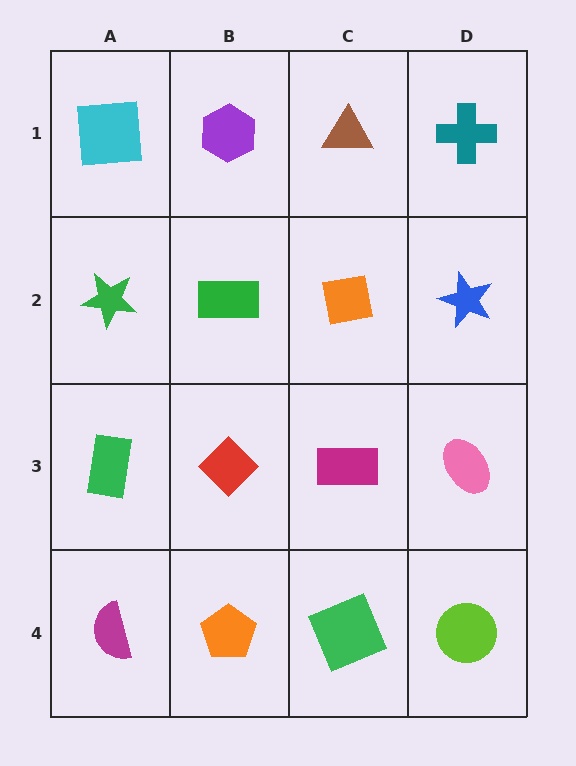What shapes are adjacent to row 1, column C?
An orange square (row 2, column C), a purple hexagon (row 1, column B), a teal cross (row 1, column D).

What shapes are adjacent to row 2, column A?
A cyan square (row 1, column A), a green rectangle (row 3, column A), a green rectangle (row 2, column B).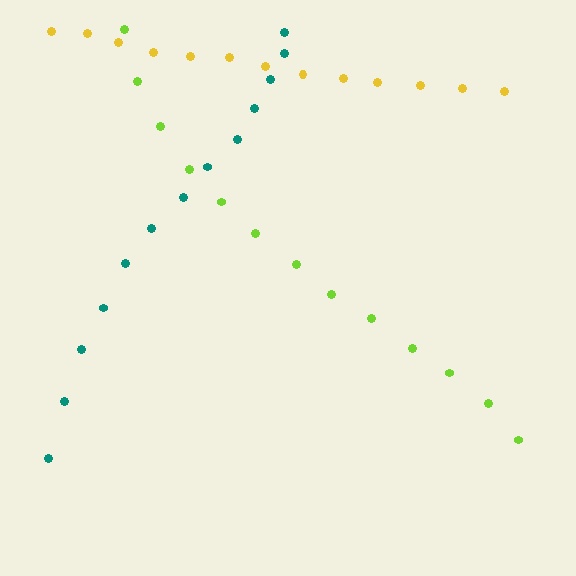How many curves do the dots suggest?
There are 3 distinct paths.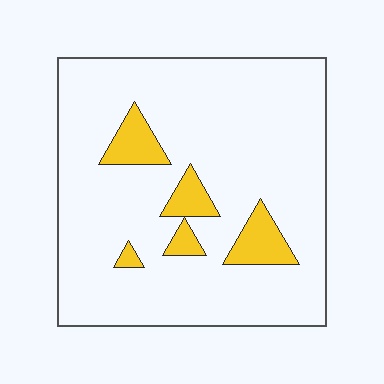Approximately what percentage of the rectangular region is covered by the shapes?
Approximately 10%.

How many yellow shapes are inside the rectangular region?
5.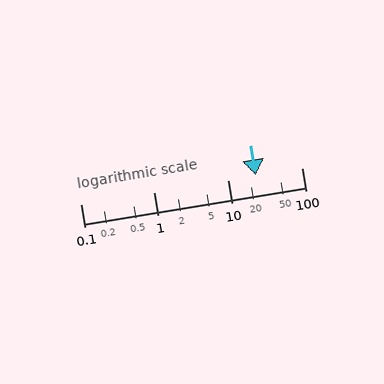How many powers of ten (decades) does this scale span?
The scale spans 3 decades, from 0.1 to 100.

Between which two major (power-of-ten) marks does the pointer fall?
The pointer is between 10 and 100.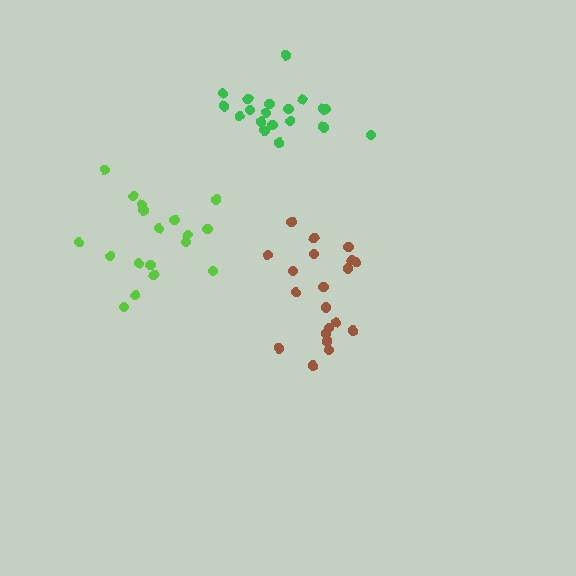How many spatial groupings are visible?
There are 3 spatial groupings.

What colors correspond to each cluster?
The clusters are colored: green, lime, brown.